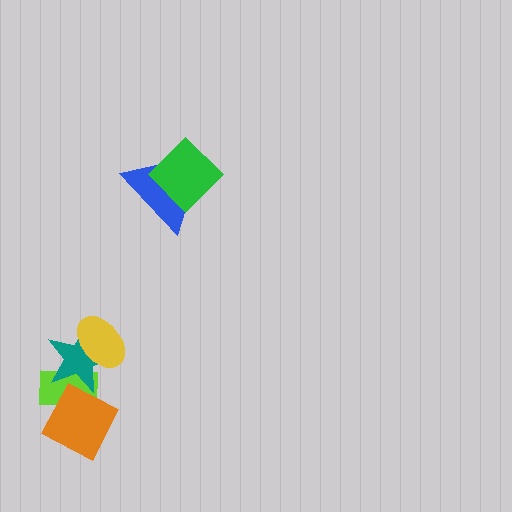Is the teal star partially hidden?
Yes, it is partially covered by another shape.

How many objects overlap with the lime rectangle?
2 objects overlap with the lime rectangle.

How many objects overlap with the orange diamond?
2 objects overlap with the orange diamond.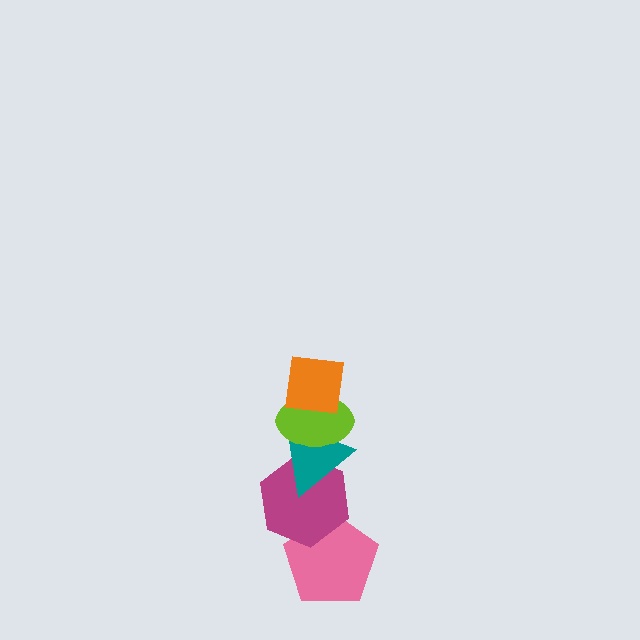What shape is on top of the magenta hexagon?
The teal triangle is on top of the magenta hexagon.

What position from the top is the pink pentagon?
The pink pentagon is 5th from the top.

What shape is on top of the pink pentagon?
The magenta hexagon is on top of the pink pentagon.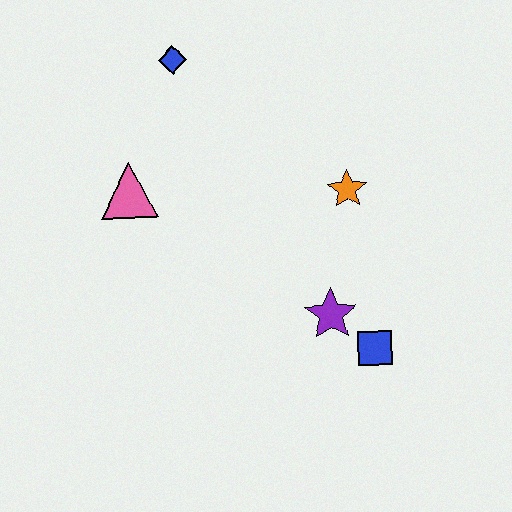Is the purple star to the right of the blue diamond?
Yes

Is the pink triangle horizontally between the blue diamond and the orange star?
No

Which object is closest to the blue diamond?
The pink triangle is closest to the blue diamond.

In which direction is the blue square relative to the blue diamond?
The blue square is below the blue diamond.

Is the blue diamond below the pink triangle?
No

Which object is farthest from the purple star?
The blue diamond is farthest from the purple star.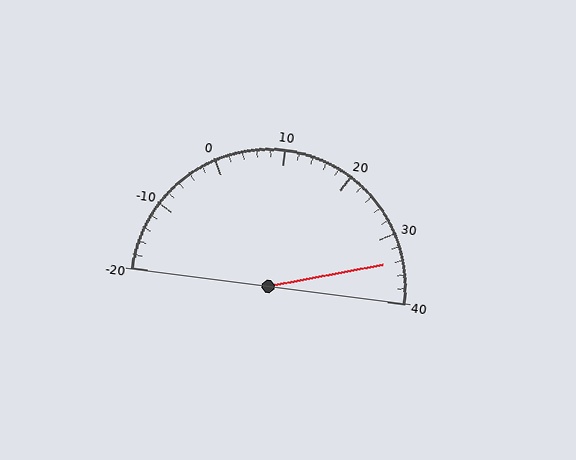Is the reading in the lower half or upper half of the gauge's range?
The reading is in the upper half of the range (-20 to 40).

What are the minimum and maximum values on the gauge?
The gauge ranges from -20 to 40.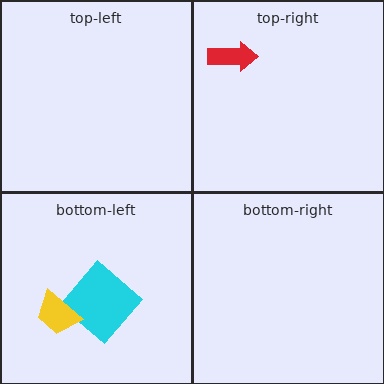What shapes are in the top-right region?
The red arrow.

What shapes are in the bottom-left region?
The cyan diamond, the yellow trapezoid.